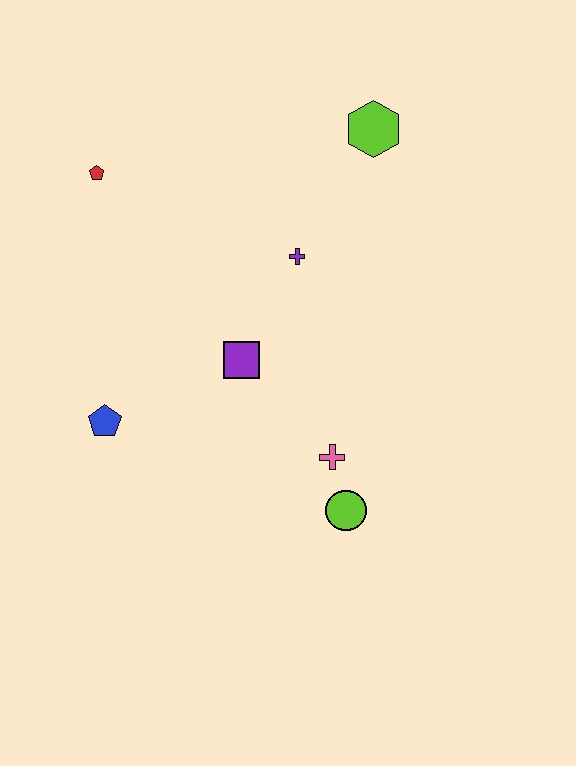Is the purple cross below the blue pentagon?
No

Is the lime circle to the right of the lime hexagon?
No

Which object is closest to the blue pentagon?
The purple square is closest to the blue pentagon.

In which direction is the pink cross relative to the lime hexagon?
The pink cross is below the lime hexagon.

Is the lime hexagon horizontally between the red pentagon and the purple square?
No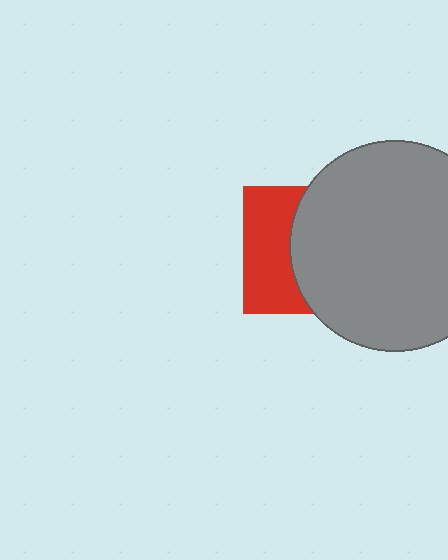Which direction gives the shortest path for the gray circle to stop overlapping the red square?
Moving right gives the shortest separation.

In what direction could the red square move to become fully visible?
The red square could move left. That would shift it out from behind the gray circle entirely.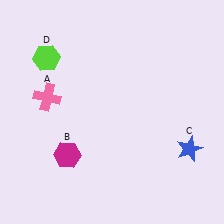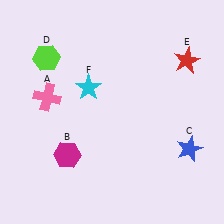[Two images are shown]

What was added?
A red star (E), a cyan star (F) were added in Image 2.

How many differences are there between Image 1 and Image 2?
There are 2 differences between the two images.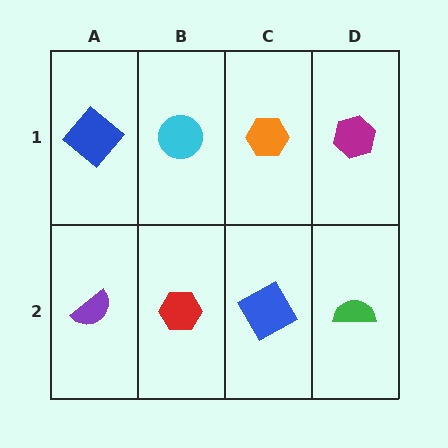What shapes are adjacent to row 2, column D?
A magenta hexagon (row 1, column D), a blue square (row 2, column C).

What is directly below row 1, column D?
A green semicircle.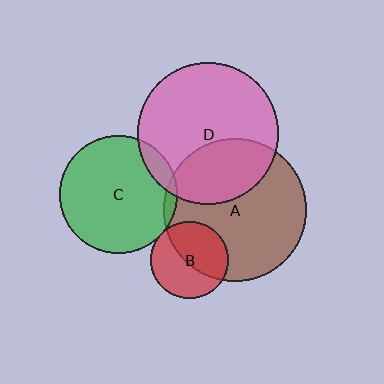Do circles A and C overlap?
Yes.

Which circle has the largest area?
Circle A (brown).